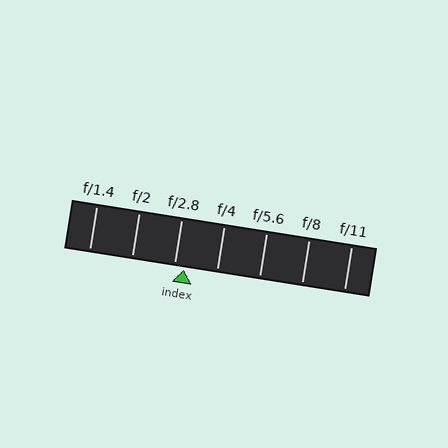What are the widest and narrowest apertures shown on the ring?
The widest aperture shown is f/1.4 and the narrowest is f/11.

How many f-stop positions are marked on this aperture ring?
There are 7 f-stop positions marked.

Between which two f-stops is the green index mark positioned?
The index mark is between f/2.8 and f/4.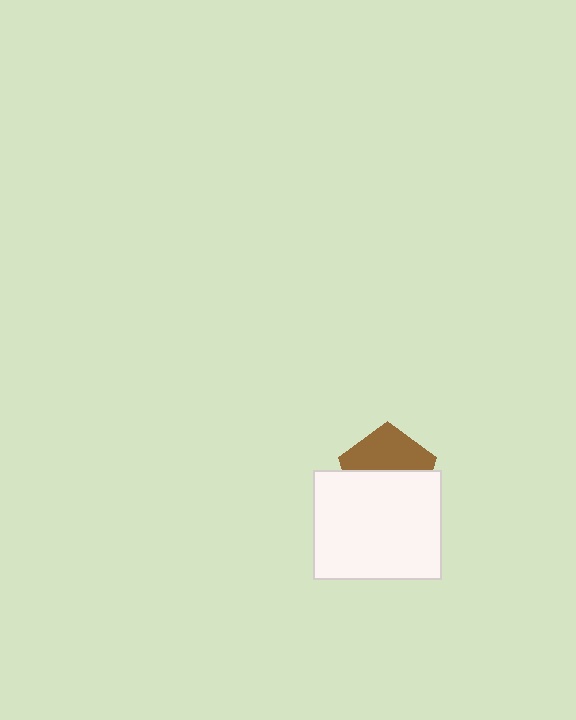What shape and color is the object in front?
The object in front is a white rectangle.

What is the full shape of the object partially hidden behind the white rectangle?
The partially hidden object is a brown pentagon.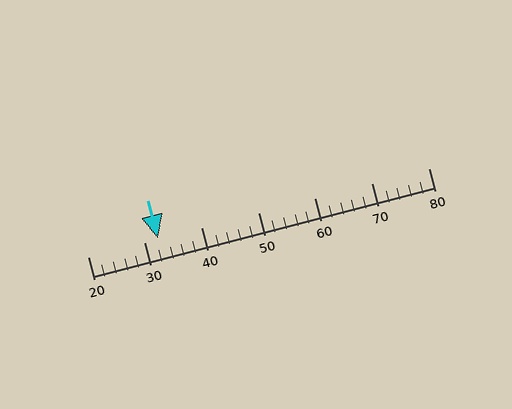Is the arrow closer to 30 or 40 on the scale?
The arrow is closer to 30.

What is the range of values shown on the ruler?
The ruler shows values from 20 to 80.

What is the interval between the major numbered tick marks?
The major tick marks are spaced 10 units apart.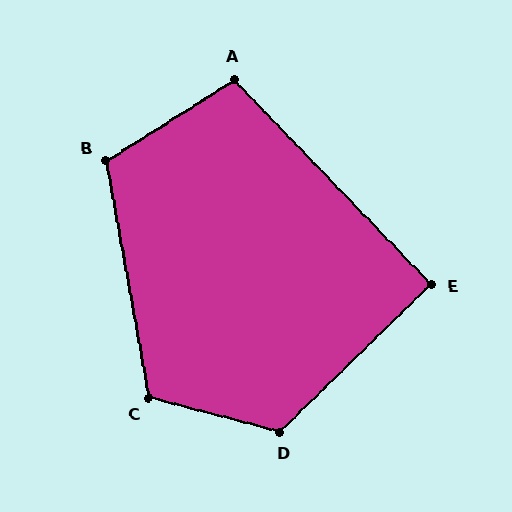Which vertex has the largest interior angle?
D, at approximately 121 degrees.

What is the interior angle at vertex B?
Approximately 112 degrees (obtuse).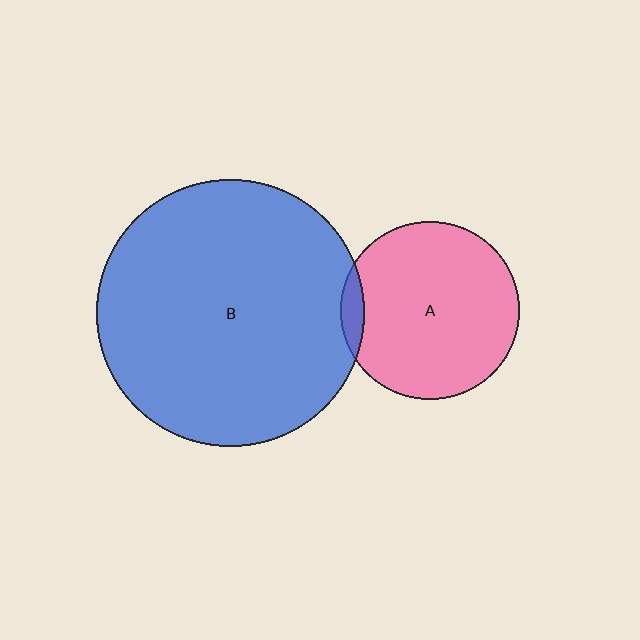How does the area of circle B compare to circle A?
Approximately 2.2 times.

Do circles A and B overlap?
Yes.